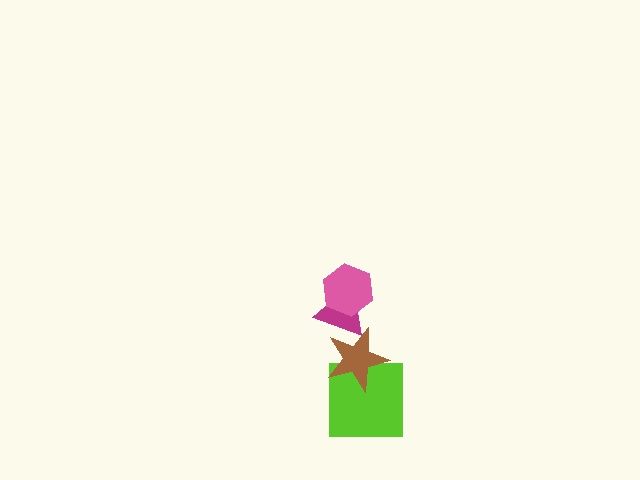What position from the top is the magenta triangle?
The magenta triangle is 2nd from the top.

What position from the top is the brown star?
The brown star is 3rd from the top.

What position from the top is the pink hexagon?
The pink hexagon is 1st from the top.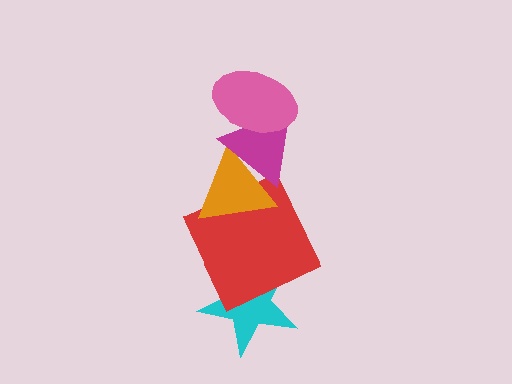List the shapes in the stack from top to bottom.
From top to bottom: the pink ellipse, the magenta triangle, the orange triangle, the red square, the cyan star.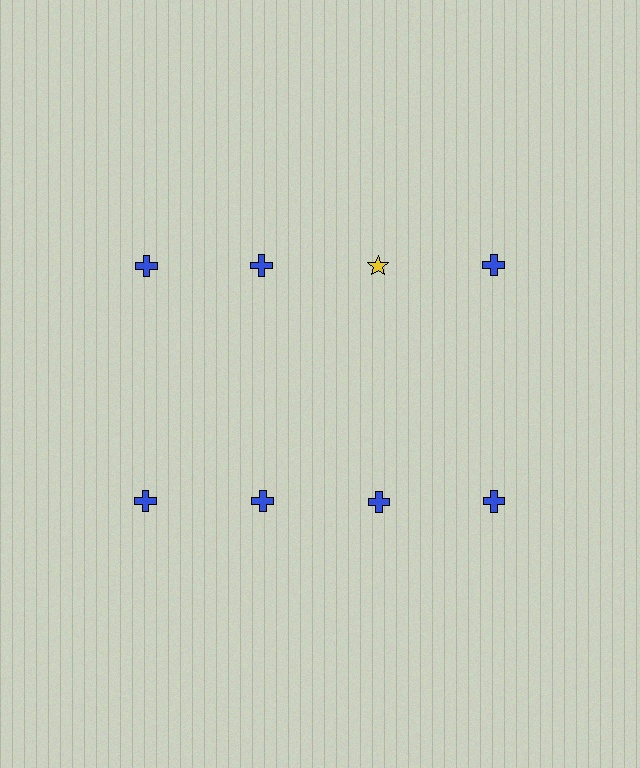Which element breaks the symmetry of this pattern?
The yellow star in the top row, center column breaks the symmetry. All other shapes are blue crosses.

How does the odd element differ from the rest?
It differs in both color (yellow instead of blue) and shape (star instead of cross).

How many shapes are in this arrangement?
There are 8 shapes arranged in a grid pattern.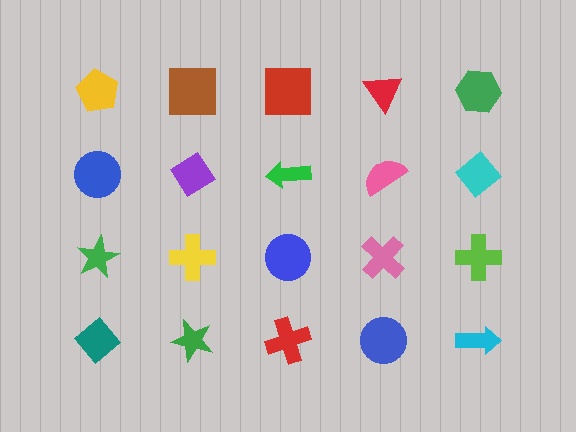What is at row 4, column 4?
A blue circle.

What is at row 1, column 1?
A yellow pentagon.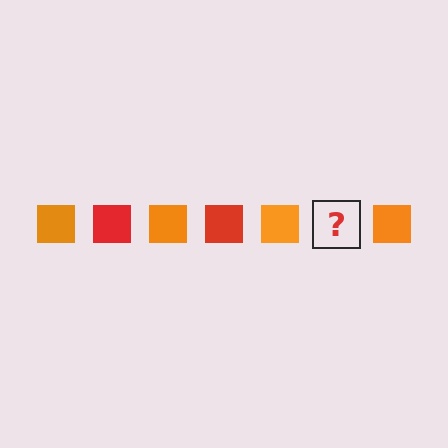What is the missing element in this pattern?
The missing element is a red square.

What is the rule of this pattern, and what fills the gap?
The rule is that the pattern cycles through orange, red squares. The gap should be filled with a red square.